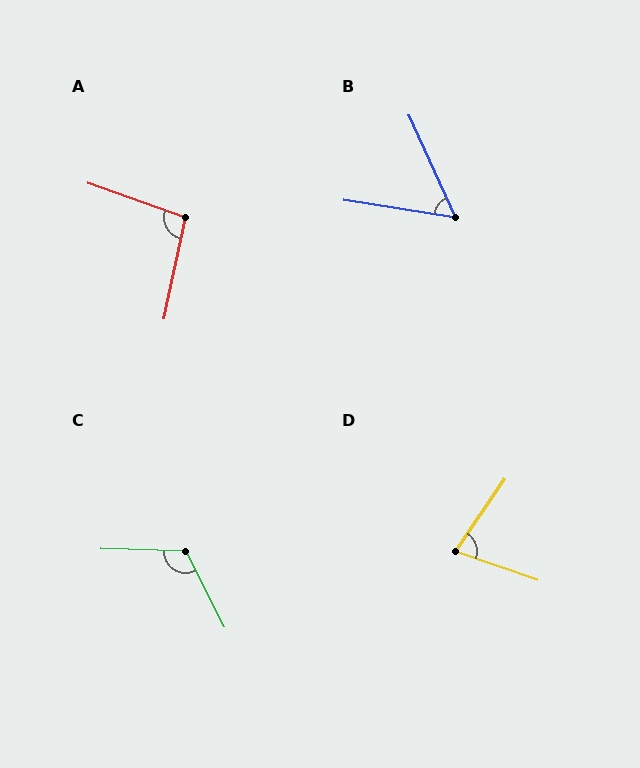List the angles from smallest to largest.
B (57°), D (75°), A (97°), C (119°).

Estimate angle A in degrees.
Approximately 97 degrees.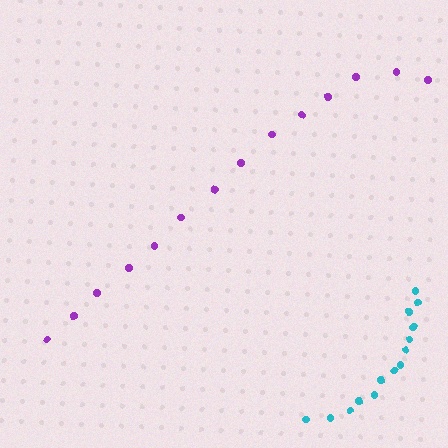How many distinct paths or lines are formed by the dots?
There are 2 distinct paths.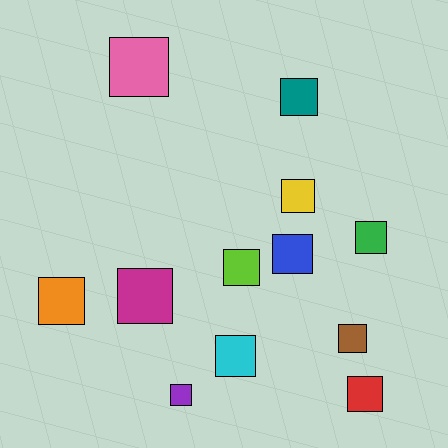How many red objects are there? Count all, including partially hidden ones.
There is 1 red object.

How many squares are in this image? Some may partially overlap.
There are 12 squares.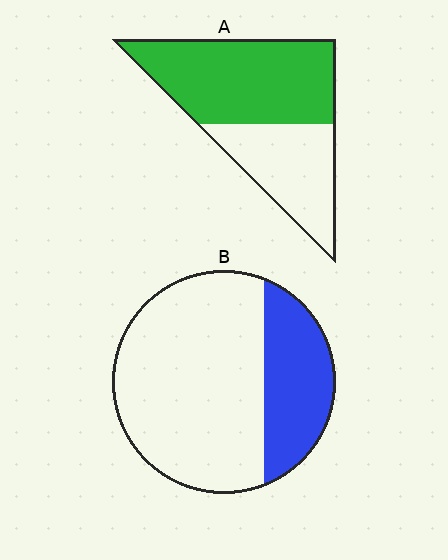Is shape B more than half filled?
No.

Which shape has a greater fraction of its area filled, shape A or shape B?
Shape A.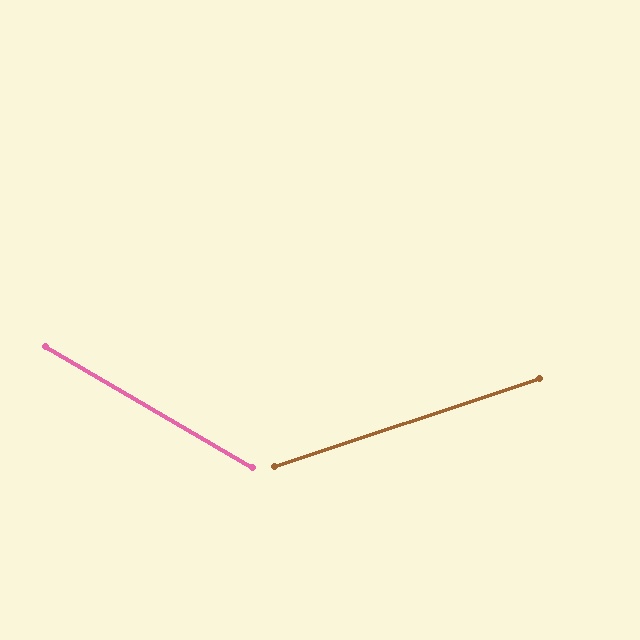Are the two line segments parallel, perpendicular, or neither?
Neither parallel nor perpendicular — they differ by about 49°.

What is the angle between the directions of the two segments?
Approximately 49 degrees.